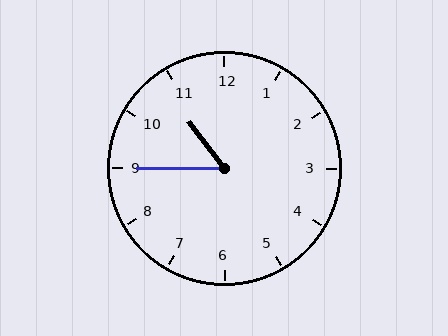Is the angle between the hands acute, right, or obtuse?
It is acute.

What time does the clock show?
10:45.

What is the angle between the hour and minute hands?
Approximately 52 degrees.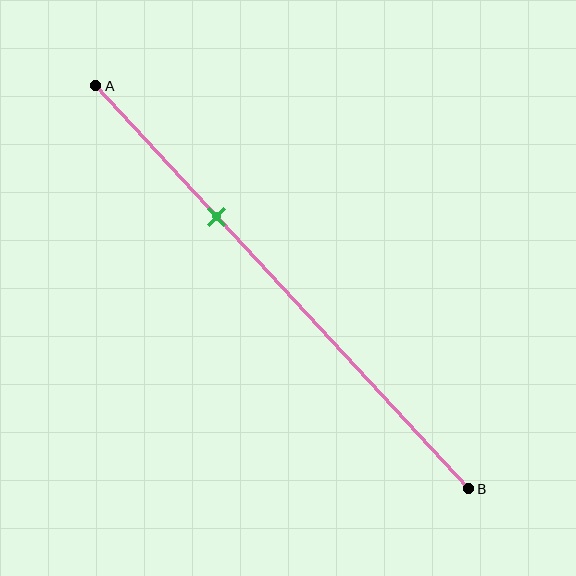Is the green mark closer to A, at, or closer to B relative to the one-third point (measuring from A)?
The green mark is approximately at the one-third point of segment AB.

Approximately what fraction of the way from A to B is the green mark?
The green mark is approximately 30% of the way from A to B.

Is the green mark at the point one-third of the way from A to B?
Yes, the mark is approximately at the one-third point.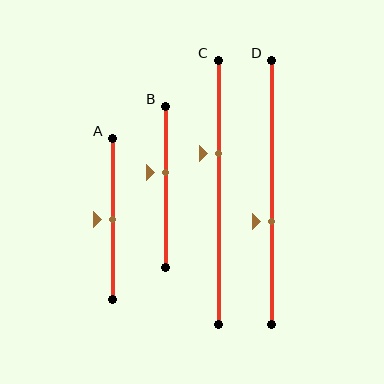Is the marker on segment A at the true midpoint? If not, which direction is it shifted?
Yes, the marker on segment A is at the true midpoint.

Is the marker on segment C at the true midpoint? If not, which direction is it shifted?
No, the marker on segment C is shifted upward by about 14% of the segment length.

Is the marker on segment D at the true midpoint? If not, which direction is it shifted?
No, the marker on segment D is shifted downward by about 11% of the segment length.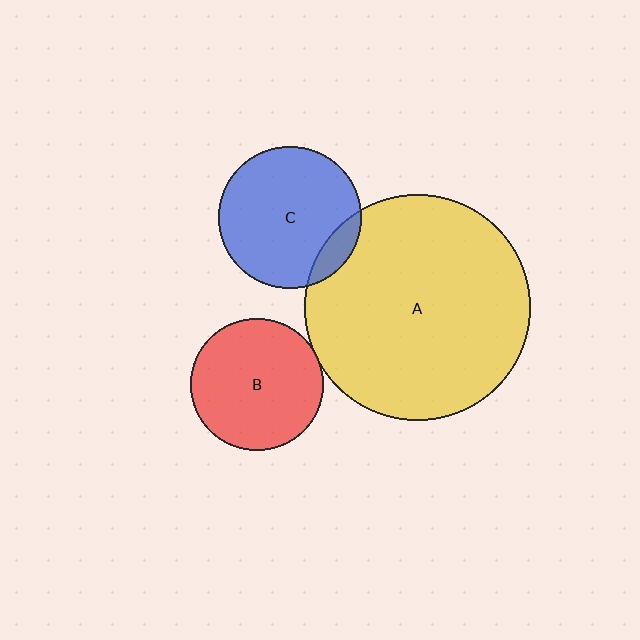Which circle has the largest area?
Circle A (yellow).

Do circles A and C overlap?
Yes.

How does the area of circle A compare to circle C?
Approximately 2.5 times.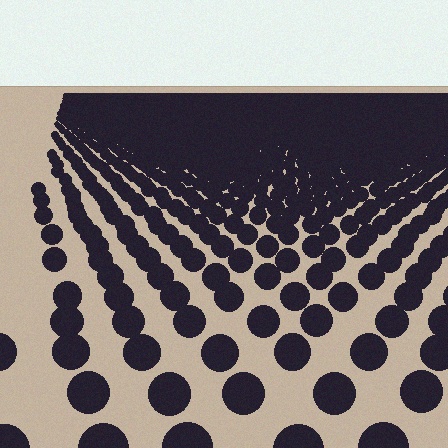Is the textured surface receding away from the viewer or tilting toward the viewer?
The surface is receding away from the viewer. Texture elements get smaller and denser toward the top.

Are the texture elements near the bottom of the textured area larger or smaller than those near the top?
Larger. Near the bottom, elements are closer to the viewer and appear at a bigger on-screen size.